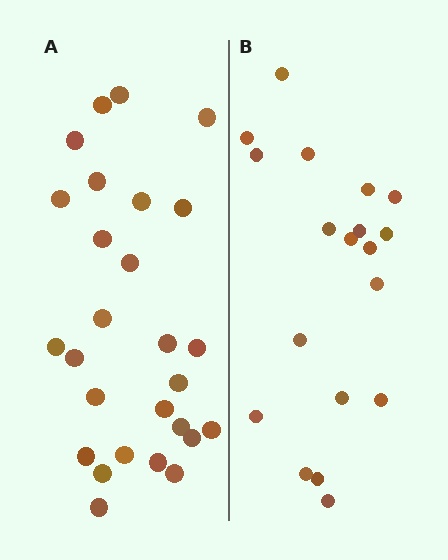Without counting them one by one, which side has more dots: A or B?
Region A (the left region) has more dots.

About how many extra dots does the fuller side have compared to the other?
Region A has roughly 8 or so more dots than region B.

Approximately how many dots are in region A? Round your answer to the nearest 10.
About 30 dots. (The exact count is 27, which rounds to 30.)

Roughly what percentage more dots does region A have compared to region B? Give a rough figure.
About 40% more.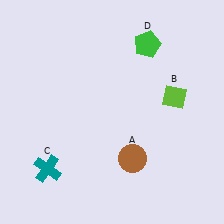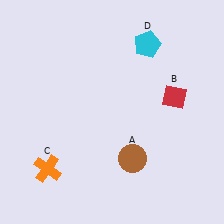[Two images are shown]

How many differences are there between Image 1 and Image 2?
There are 3 differences between the two images.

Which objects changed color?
B changed from lime to red. C changed from teal to orange. D changed from green to cyan.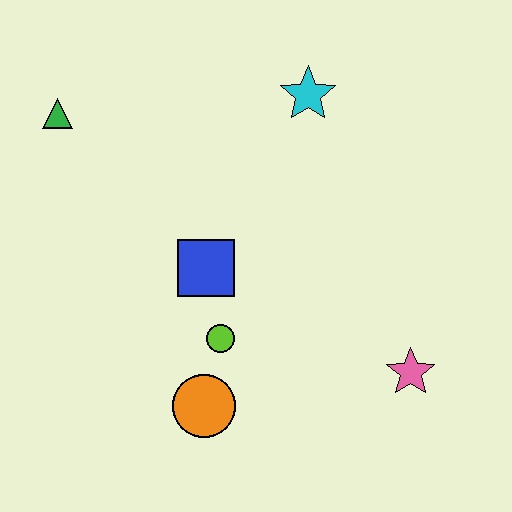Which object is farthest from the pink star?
The green triangle is farthest from the pink star.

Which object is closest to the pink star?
The lime circle is closest to the pink star.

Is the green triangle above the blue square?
Yes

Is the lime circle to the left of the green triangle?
No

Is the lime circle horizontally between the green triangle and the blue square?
No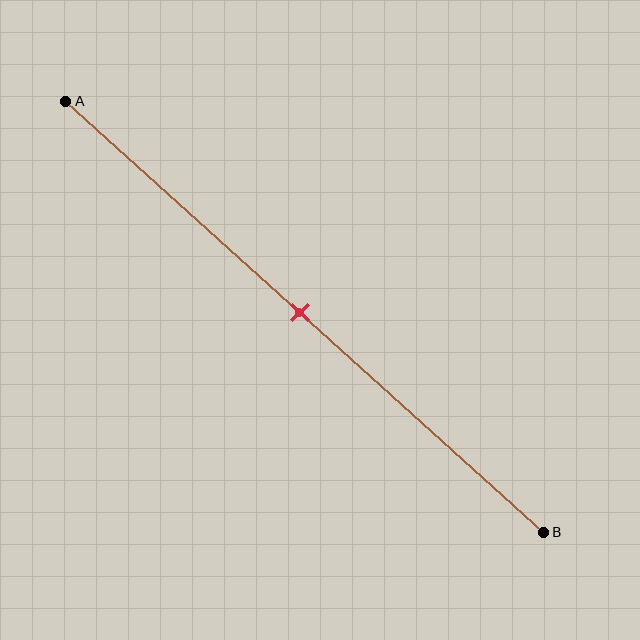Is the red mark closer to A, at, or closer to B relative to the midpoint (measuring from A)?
The red mark is approximately at the midpoint of segment AB.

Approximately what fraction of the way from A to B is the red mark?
The red mark is approximately 50% of the way from A to B.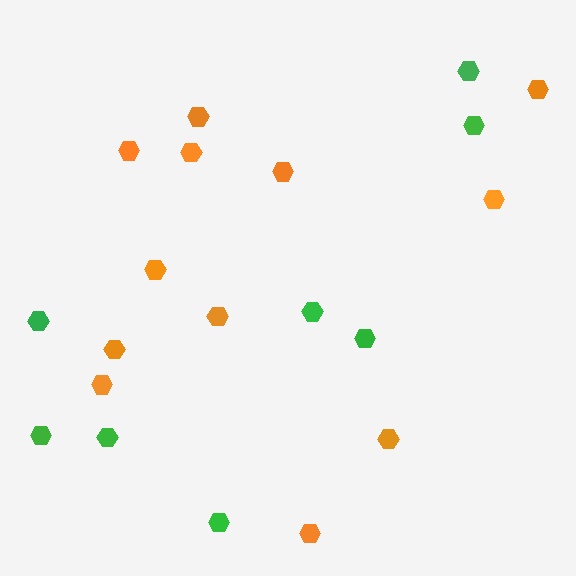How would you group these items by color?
There are 2 groups: one group of orange hexagons (12) and one group of green hexagons (8).